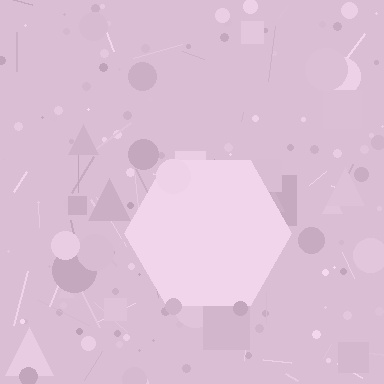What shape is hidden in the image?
A hexagon is hidden in the image.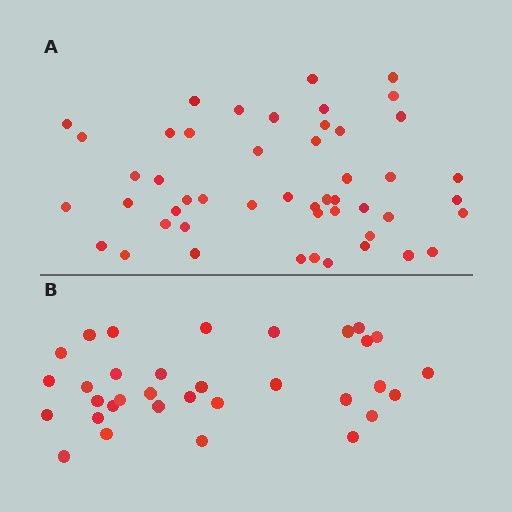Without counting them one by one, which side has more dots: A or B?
Region A (the top region) has more dots.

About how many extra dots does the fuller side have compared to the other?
Region A has approximately 15 more dots than region B.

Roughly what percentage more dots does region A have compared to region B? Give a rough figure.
About 50% more.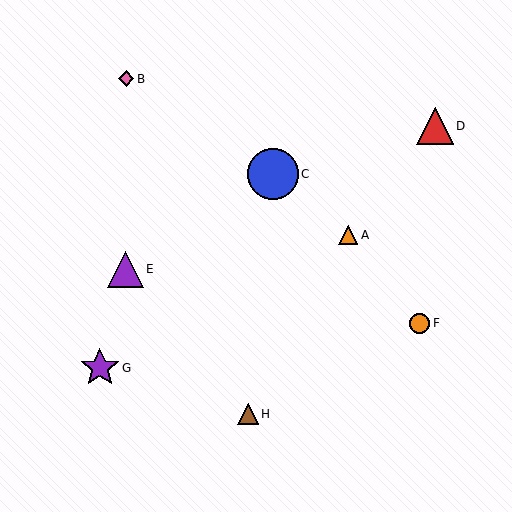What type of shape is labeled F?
Shape F is an orange circle.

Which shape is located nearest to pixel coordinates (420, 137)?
The red triangle (labeled D) at (435, 126) is nearest to that location.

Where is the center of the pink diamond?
The center of the pink diamond is at (126, 79).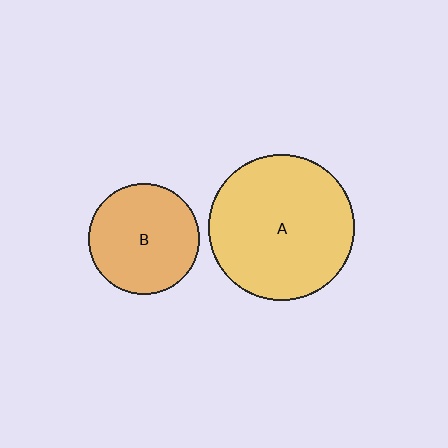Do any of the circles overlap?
No, none of the circles overlap.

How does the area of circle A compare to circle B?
Approximately 1.7 times.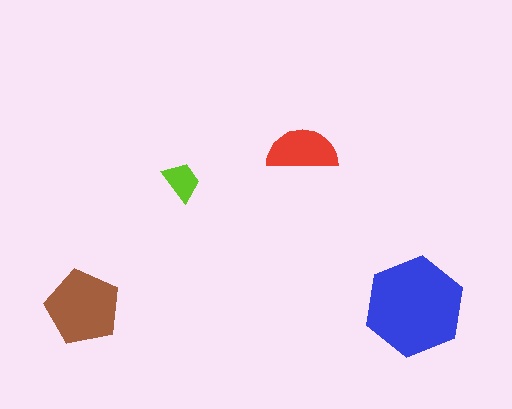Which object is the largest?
The blue hexagon.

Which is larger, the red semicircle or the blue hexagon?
The blue hexagon.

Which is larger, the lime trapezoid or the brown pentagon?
The brown pentagon.